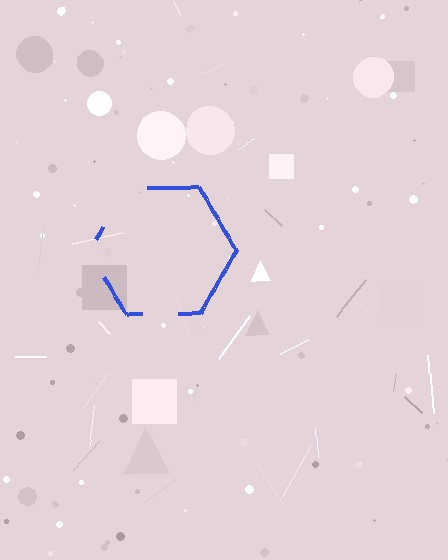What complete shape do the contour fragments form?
The contour fragments form a hexagon.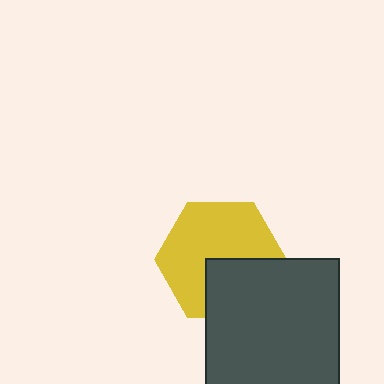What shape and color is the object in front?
The object in front is a dark gray rectangle.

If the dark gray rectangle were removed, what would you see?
You would see the complete yellow hexagon.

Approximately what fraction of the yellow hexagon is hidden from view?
Roughly 34% of the yellow hexagon is hidden behind the dark gray rectangle.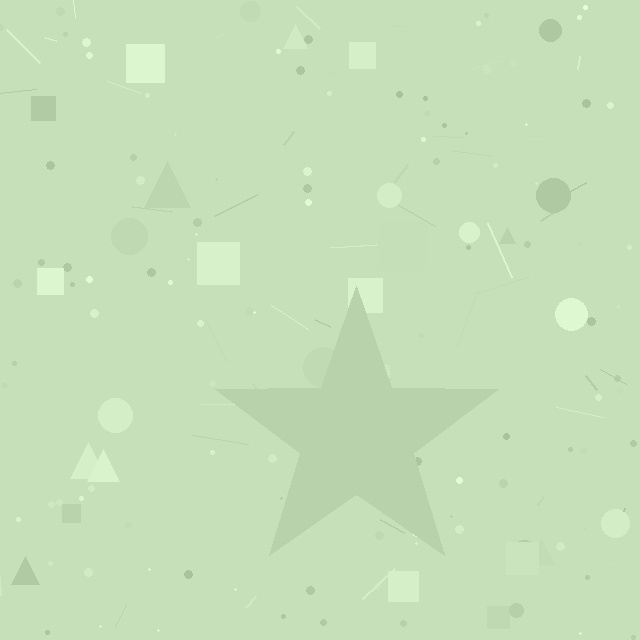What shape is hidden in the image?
A star is hidden in the image.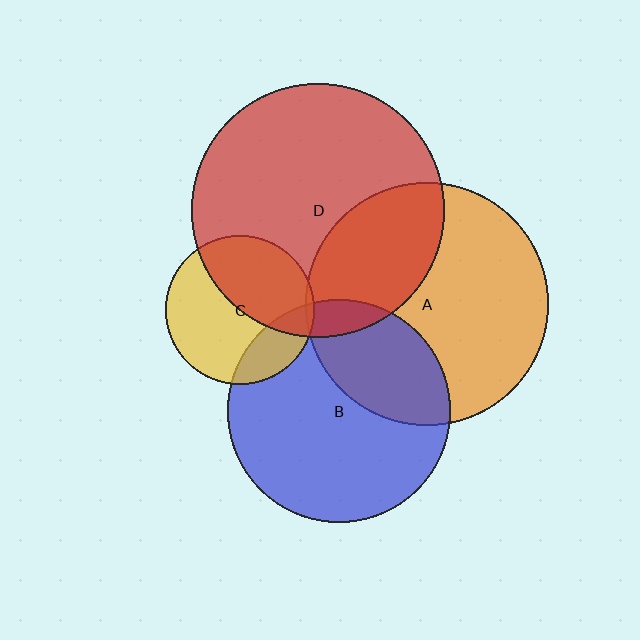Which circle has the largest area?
Circle D (red).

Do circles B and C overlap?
Yes.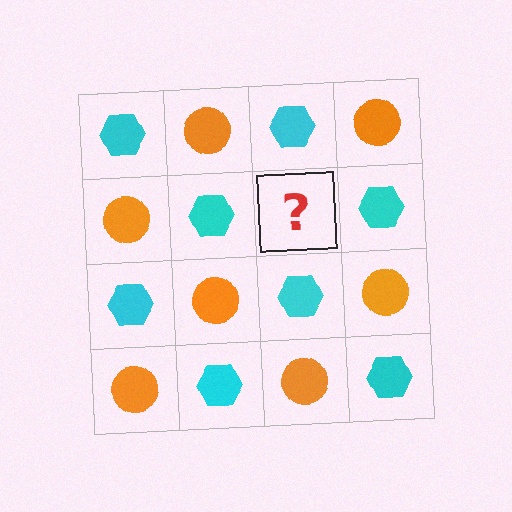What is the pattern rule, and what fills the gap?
The rule is that it alternates cyan hexagon and orange circle in a checkerboard pattern. The gap should be filled with an orange circle.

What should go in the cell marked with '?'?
The missing cell should contain an orange circle.